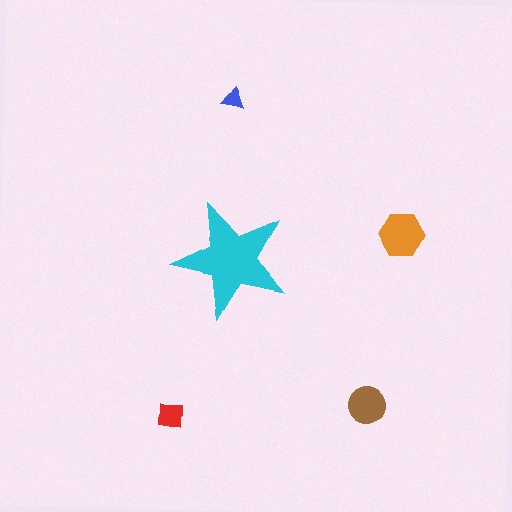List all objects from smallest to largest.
The blue triangle, the red square, the brown circle, the orange hexagon, the cyan star.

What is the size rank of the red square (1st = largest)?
4th.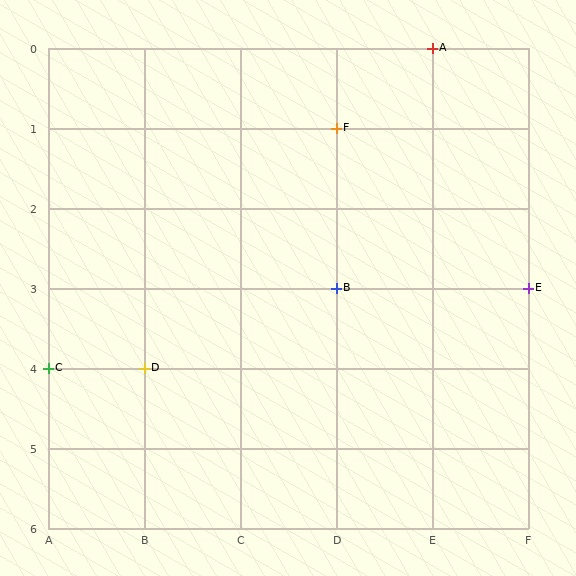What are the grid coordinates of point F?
Point F is at grid coordinates (D, 1).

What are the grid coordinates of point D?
Point D is at grid coordinates (B, 4).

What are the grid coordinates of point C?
Point C is at grid coordinates (A, 4).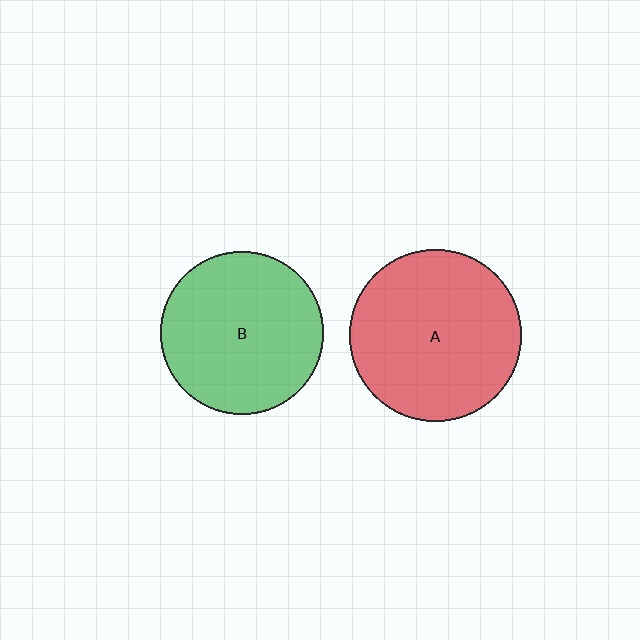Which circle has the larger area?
Circle A (red).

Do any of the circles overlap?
No, none of the circles overlap.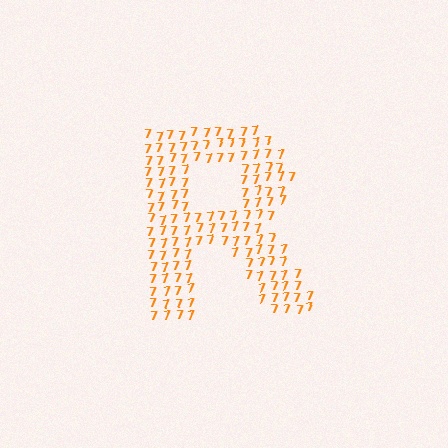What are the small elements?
The small elements are digit 7's.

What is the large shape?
The large shape is the letter R.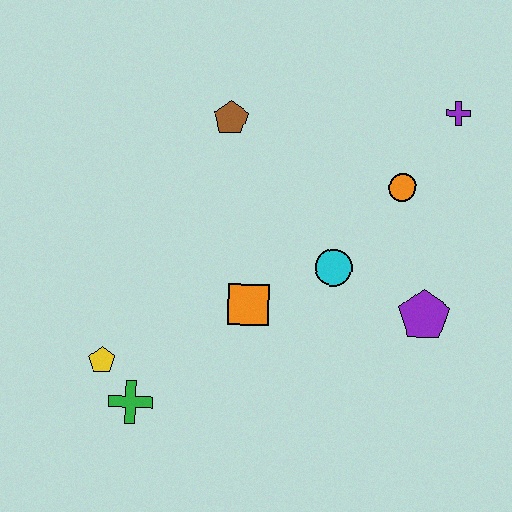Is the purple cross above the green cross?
Yes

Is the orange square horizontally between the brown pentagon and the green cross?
No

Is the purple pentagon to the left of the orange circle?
No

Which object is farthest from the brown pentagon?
The green cross is farthest from the brown pentagon.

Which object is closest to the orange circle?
The purple cross is closest to the orange circle.